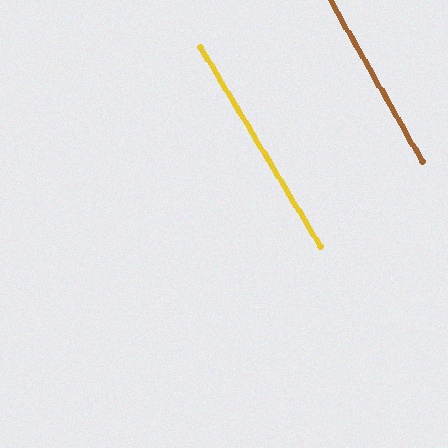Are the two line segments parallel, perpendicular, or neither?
Parallel — their directions differ by only 1.6°.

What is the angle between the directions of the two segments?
Approximately 2 degrees.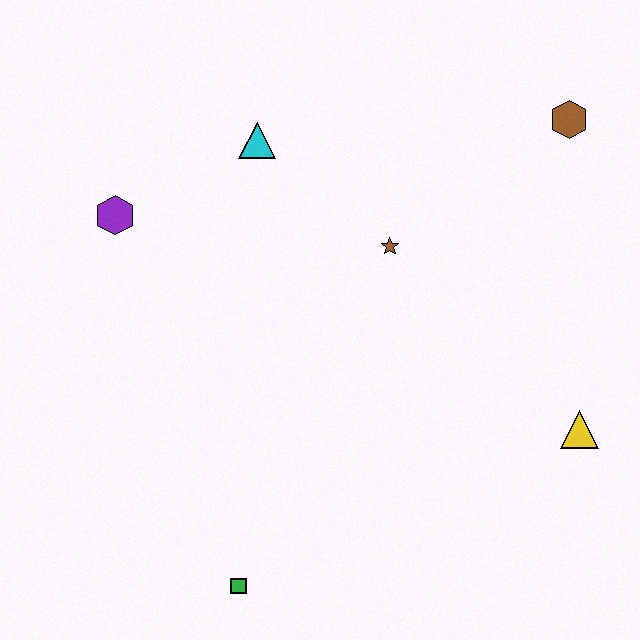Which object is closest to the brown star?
The cyan triangle is closest to the brown star.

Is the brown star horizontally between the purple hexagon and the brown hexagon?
Yes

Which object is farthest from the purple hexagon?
The yellow triangle is farthest from the purple hexagon.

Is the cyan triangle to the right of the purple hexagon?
Yes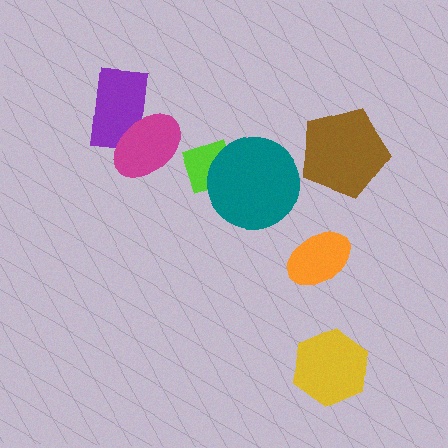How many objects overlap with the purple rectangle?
1 object overlaps with the purple rectangle.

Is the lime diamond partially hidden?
Yes, it is partially covered by another shape.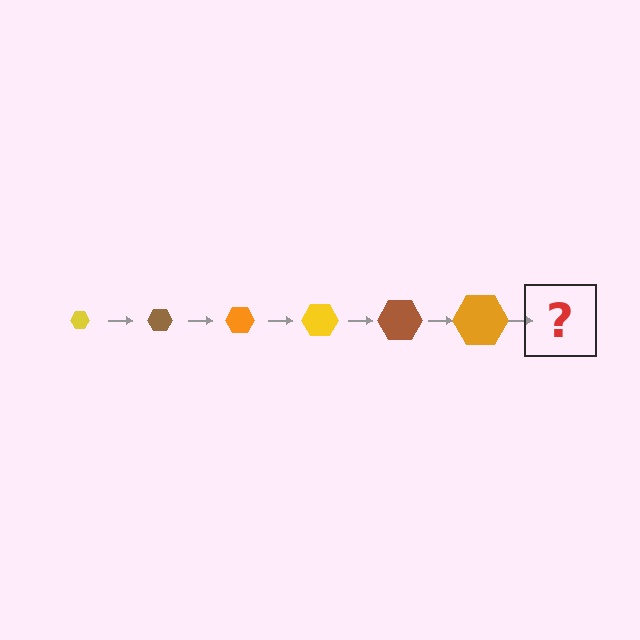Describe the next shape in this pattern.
It should be a yellow hexagon, larger than the previous one.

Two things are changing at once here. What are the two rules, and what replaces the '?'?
The two rules are that the hexagon grows larger each step and the color cycles through yellow, brown, and orange. The '?' should be a yellow hexagon, larger than the previous one.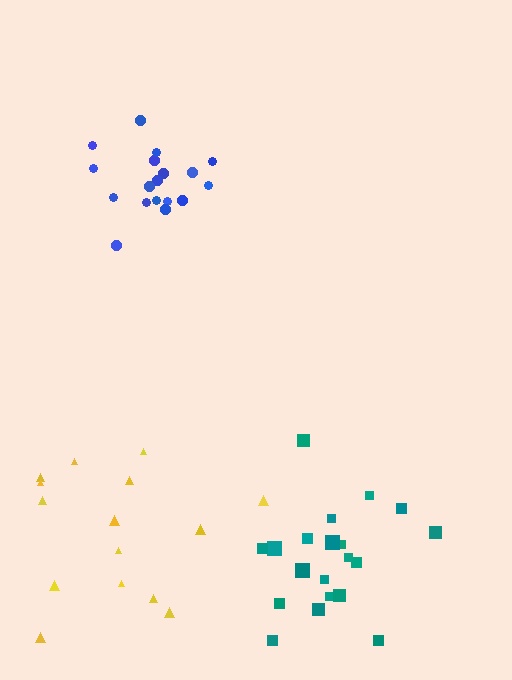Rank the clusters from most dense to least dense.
blue, teal, yellow.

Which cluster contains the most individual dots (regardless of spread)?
Teal (20).